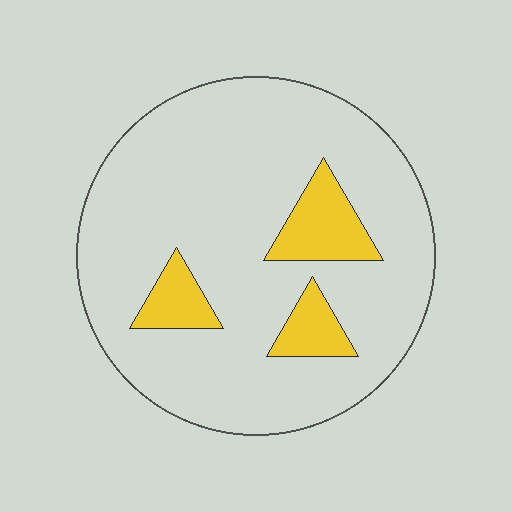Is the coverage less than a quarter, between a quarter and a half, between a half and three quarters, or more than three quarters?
Less than a quarter.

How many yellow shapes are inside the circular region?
3.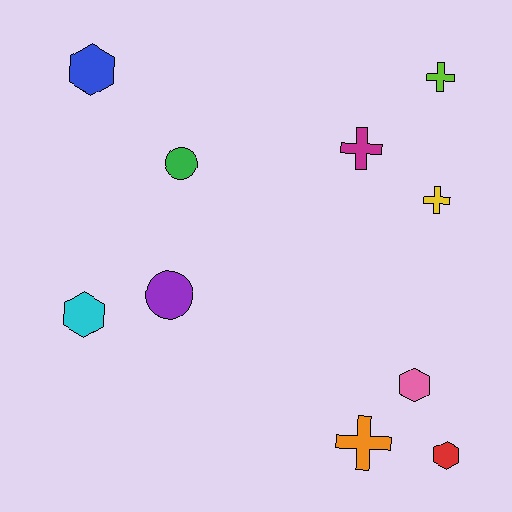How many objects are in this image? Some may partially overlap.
There are 10 objects.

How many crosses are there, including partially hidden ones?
There are 4 crosses.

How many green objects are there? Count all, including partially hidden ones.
There is 1 green object.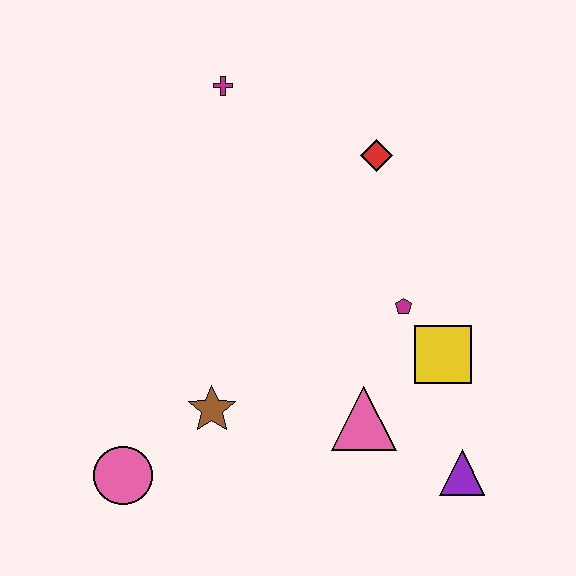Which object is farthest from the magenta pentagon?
The pink circle is farthest from the magenta pentagon.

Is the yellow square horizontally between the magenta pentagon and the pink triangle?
No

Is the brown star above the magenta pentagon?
No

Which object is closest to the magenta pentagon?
The yellow square is closest to the magenta pentagon.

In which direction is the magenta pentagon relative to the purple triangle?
The magenta pentagon is above the purple triangle.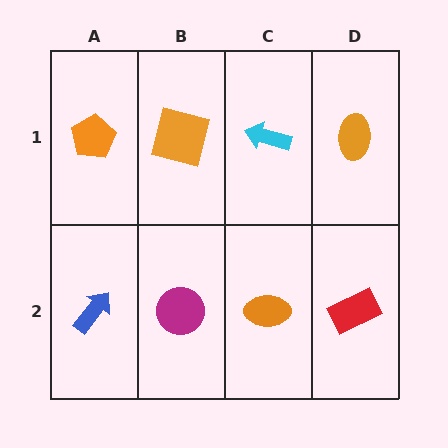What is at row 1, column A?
An orange pentagon.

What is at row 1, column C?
A cyan arrow.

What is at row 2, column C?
An orange ellipse.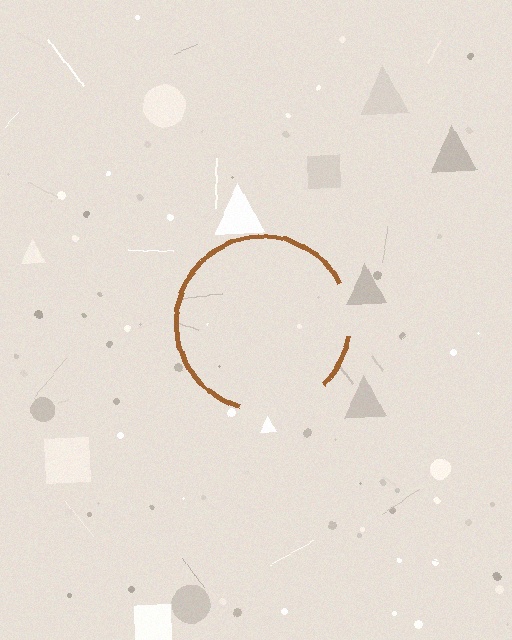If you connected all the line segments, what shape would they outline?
They would outline a circle.